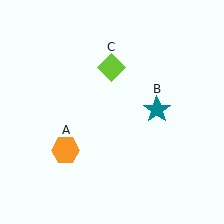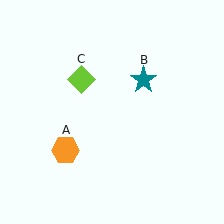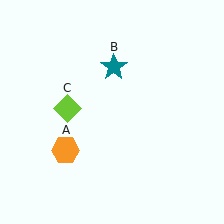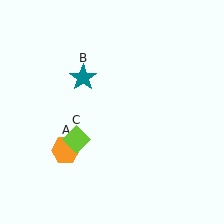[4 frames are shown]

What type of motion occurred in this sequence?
The teal star (object B), lime diamond (object C) rotated counterclockwise around the center of the scene.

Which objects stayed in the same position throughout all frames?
Orange hexagon (object A) remained stationary.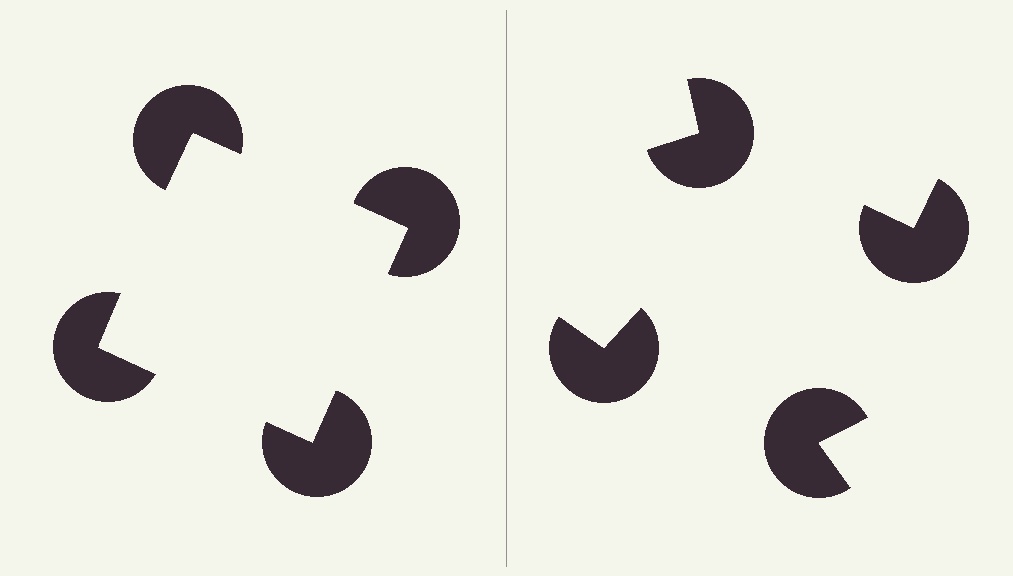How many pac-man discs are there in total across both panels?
8 — 4 on each side.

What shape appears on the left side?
An illusory square.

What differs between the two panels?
The pac-man discs are positioned identically on both sides; only the wedge orientations differ. On the left they align to a square; on the right they are misaligned.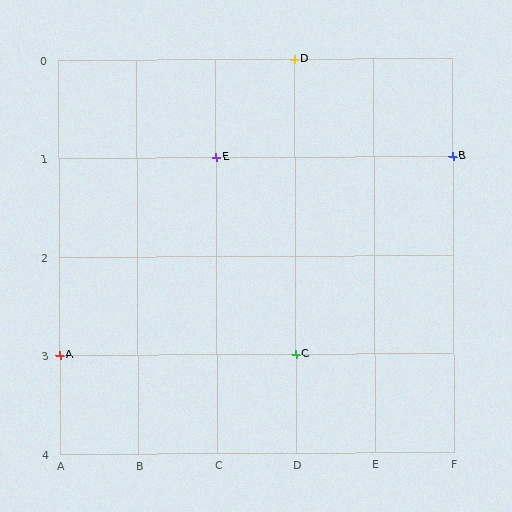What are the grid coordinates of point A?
Point A is at grid coordinates (A, 3).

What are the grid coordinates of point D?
Point D is at grid coordinates (D, 0).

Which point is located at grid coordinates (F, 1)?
Point B is at (F, 1).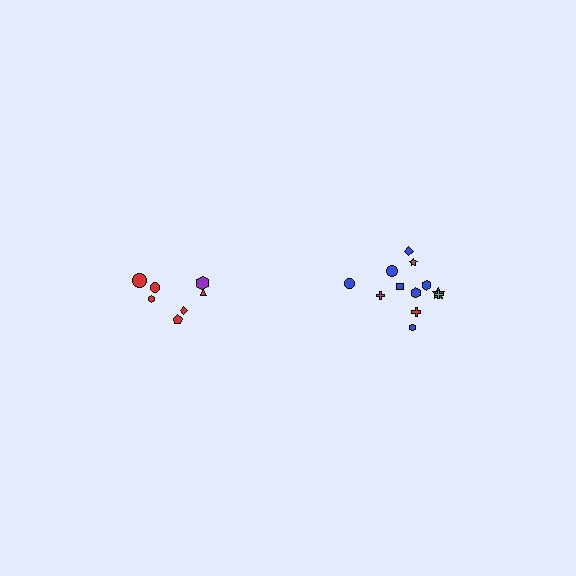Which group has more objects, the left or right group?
The right group.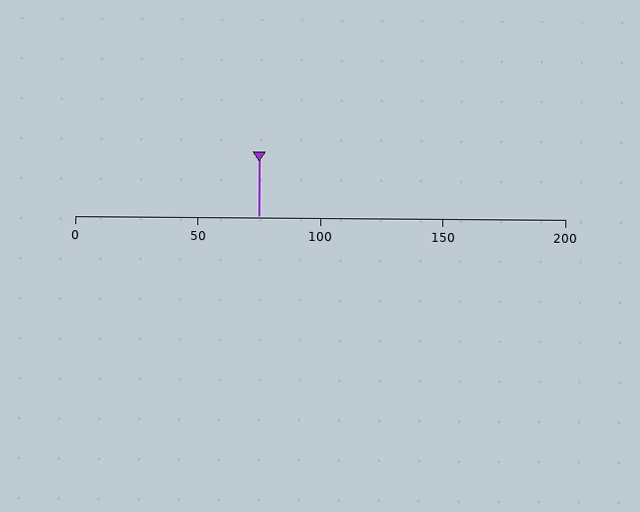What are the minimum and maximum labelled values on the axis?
The axis runs from 0 to 200.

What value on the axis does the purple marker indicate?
The marker indicates approximately 75.